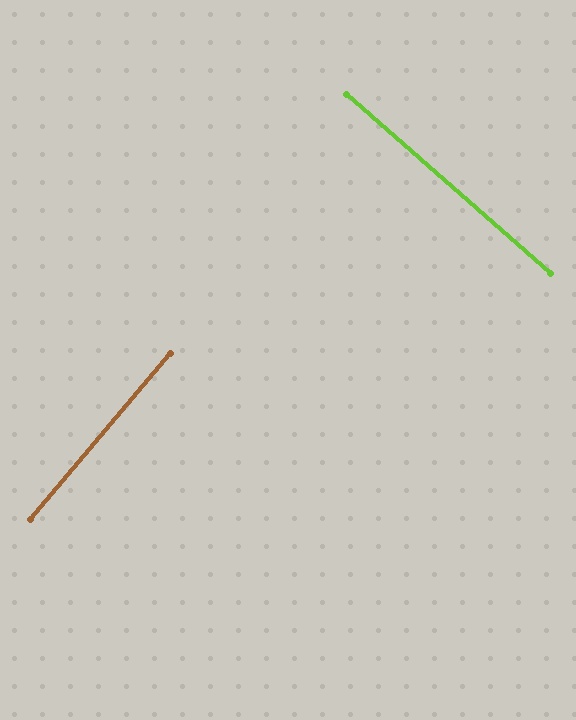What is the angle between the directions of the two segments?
Approximately 89 degrees.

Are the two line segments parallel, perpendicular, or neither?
Perpendicular — they meet at approximately 89°.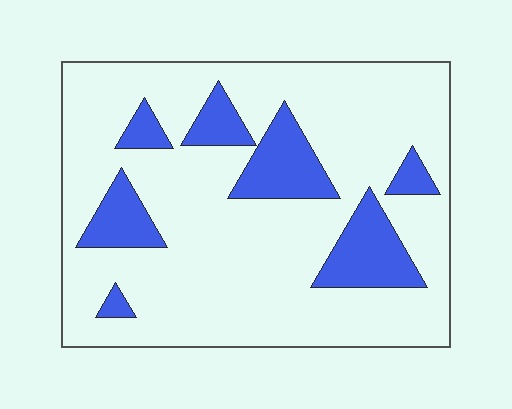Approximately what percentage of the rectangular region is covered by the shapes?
Approximately 20%.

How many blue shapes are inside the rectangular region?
7.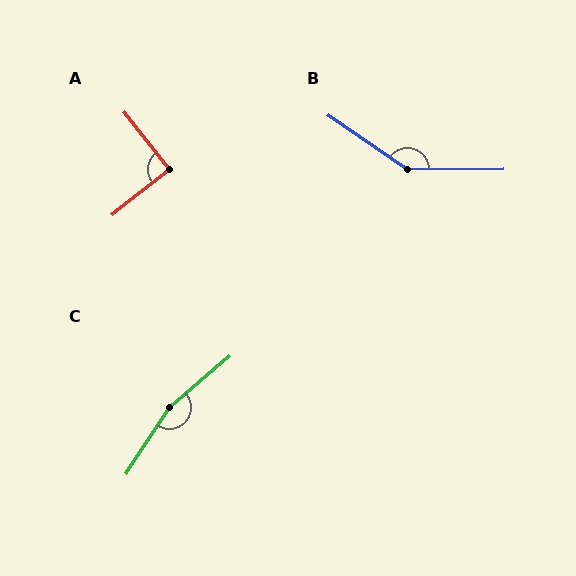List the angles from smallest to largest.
A (90°), B (145°), C (164°).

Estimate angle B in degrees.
Approximately 145 degrees.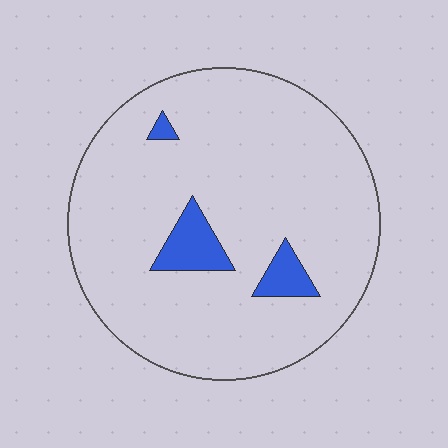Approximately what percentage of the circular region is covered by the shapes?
Approximately 10%.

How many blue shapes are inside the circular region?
3.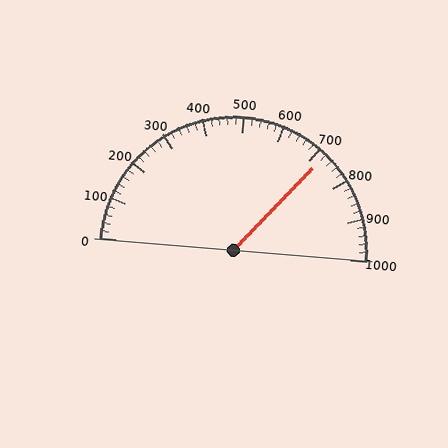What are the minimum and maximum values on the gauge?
The gauge ranges from 0 to 1000.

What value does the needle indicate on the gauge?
The needle indicates approximately 720.